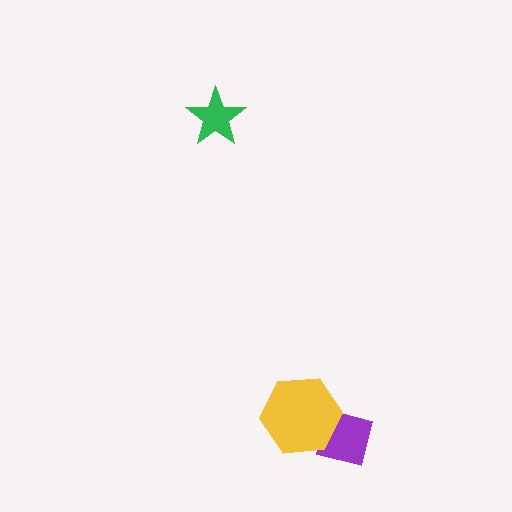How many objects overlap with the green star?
0 objects overlap with the green star.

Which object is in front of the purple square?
The yellow hexagon is in front of the purple square.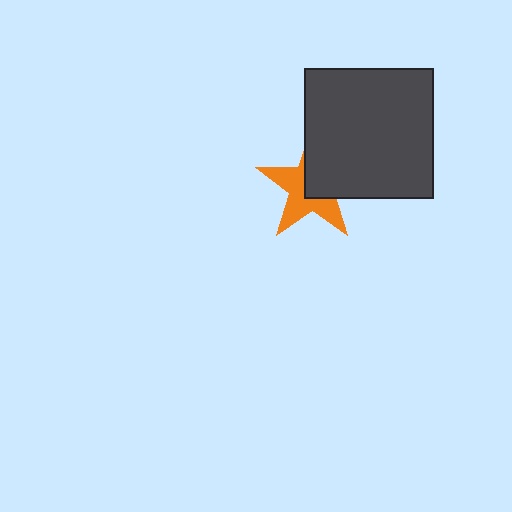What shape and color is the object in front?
The object in front is a dark gray square.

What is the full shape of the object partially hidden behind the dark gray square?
The partially hidden object is an orange star.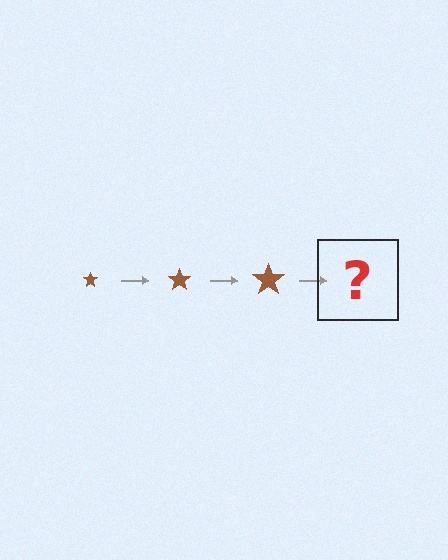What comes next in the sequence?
The next element should be a brown star, larger than the previous one.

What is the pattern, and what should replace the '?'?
The pattern is that the star gets progressively larger each step. The '?' should be a brown star, larger than the previous one.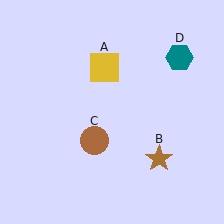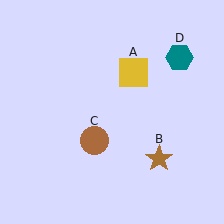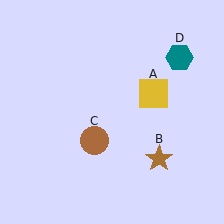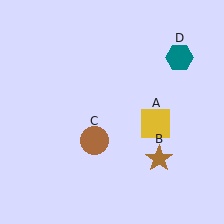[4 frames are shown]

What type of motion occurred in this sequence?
The yellow square (object A) rotated clockwise around the center of the scene.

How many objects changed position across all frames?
1 object changed position: yellow square (object A).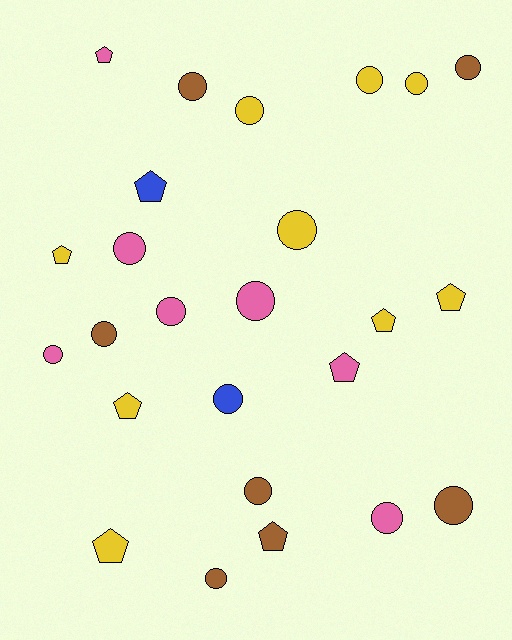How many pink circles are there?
There are 5 pink circles.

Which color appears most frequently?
Yellow, with 9 objects.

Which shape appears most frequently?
Circle, with 16 objects.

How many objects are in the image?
There are 25 objects.